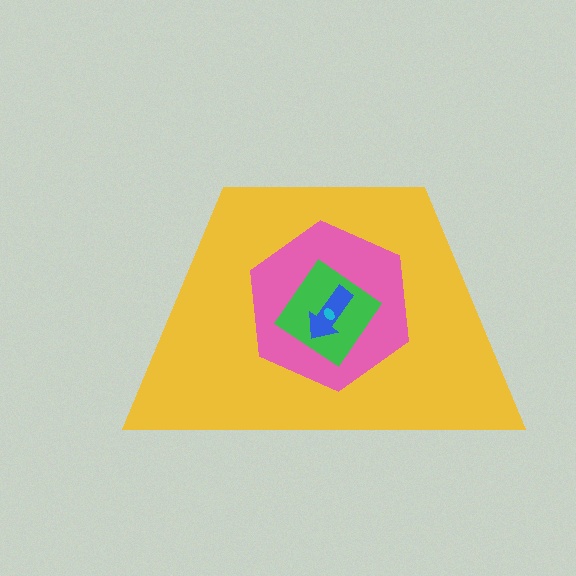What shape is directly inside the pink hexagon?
The green diamond.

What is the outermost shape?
The yellow trapezoid.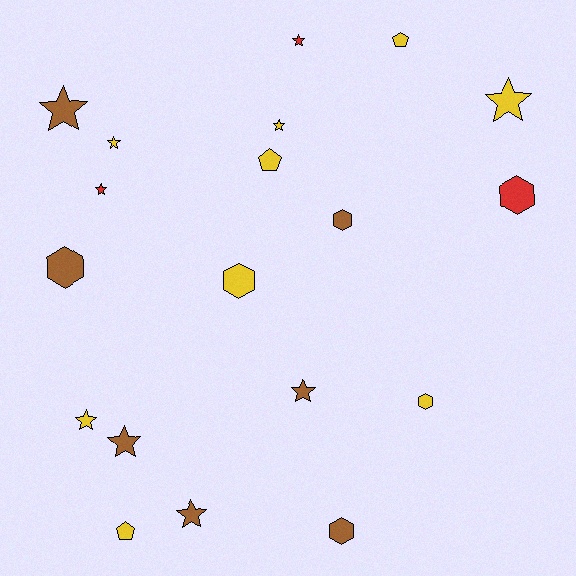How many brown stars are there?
There are 4 brown stars.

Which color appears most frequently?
Yellow, with 9 objects.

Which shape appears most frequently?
Star, with 10 objects.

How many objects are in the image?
There are 19 objects.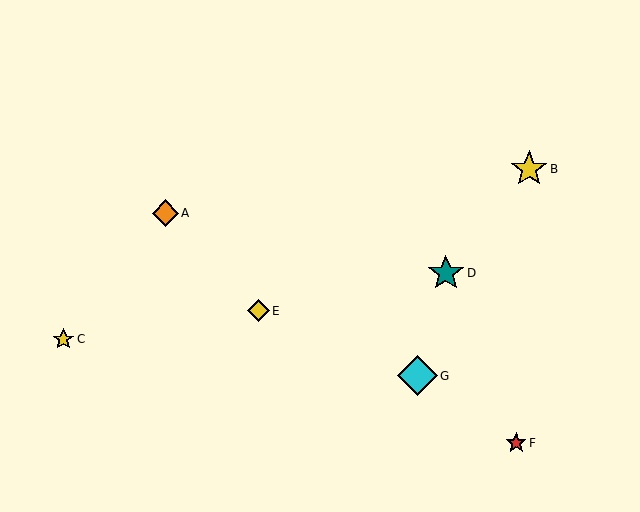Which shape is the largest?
The cyan diamond (labeled G) is the largest.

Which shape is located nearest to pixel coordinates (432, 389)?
The cyan diamond (labeled G) at (417, 376) is nearest to that location.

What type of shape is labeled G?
Shape G is a cyan diamond.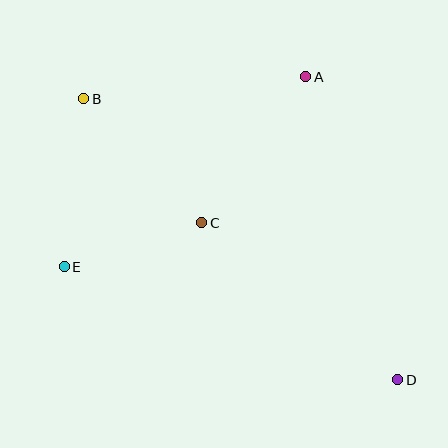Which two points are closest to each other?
Points C and E are closest to each other.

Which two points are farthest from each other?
Points B and D are farthest from each other.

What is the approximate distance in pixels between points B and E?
The distance between B and E is approximately 169 pixels.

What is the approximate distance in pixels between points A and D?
The distance between A and D is approximately 316 pixels.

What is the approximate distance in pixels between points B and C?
The distance between B and C is approximately 171 pixels.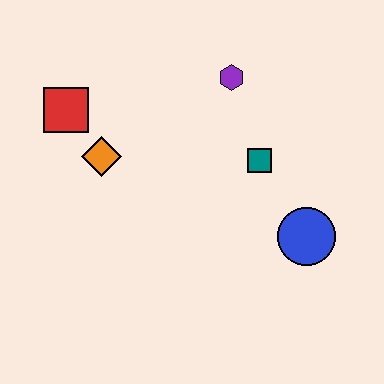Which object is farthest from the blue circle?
The red square is farthest from the blue circle.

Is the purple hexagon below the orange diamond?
No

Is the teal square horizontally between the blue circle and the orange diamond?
Yes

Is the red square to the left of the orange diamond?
Yes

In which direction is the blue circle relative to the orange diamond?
The blue circle is to the right of the orange diamond.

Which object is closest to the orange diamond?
The red square is closest to the orange diamond.